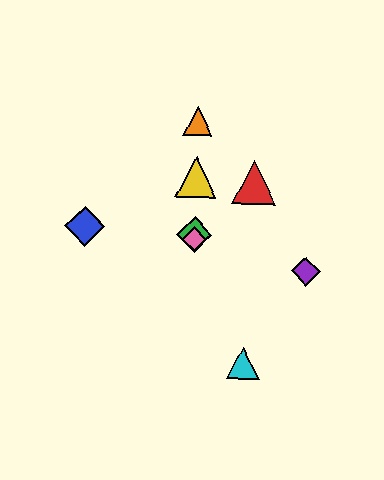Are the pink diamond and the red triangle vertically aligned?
No, the pink diamond is at x≈194 and the red triangle is at x≈254.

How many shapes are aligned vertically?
4 shapes (the green diamond, the yellow triangle, the orange triangle, the pink diamond) are aligned vertically.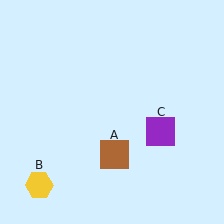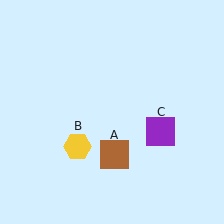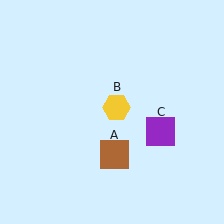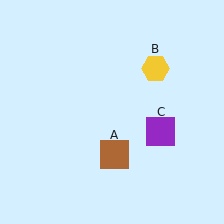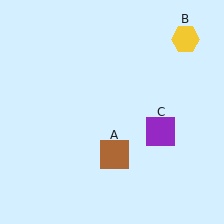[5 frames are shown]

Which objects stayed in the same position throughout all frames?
Brown square (object A) and purple square (object C) remained stationary.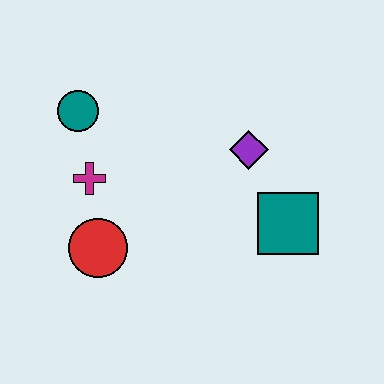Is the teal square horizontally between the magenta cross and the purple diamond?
No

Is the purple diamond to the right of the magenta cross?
Yes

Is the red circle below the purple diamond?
Yes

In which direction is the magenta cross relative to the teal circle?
The magenta cross is below the teal circle.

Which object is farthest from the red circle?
The teal square is farthest from the red circle.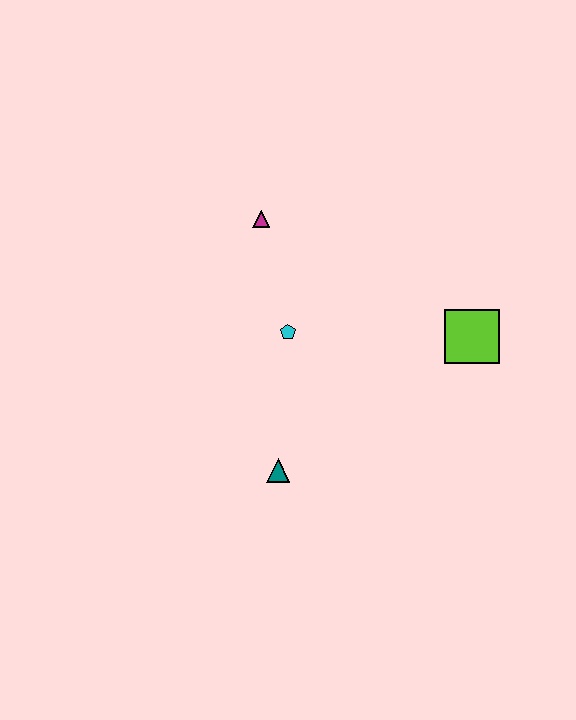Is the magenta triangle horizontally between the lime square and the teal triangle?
No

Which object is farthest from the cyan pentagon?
The lime square is farthest from the cyan pentagon.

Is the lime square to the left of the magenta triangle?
No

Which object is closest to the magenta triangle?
The cyan pentagon is closest to the magenta triangle.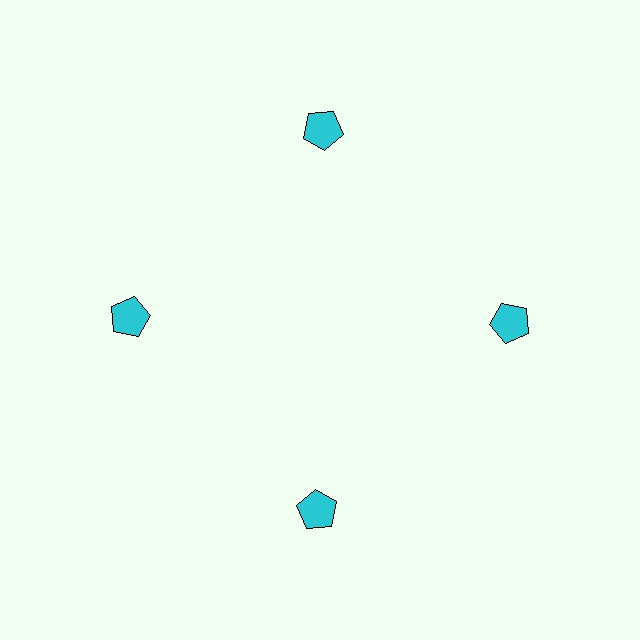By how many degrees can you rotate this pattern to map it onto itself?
The pattern maps onto itself every 90 degrees of rotation.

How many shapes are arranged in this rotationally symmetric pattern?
There are 4 shapes, arranged in 4 groups of 1.